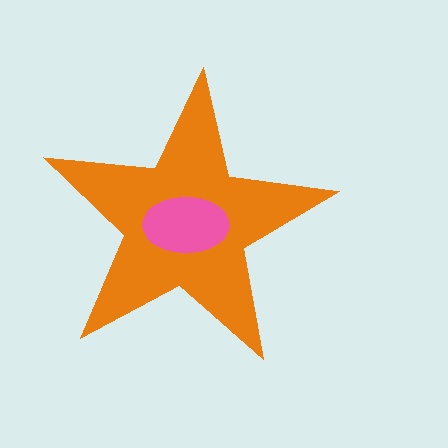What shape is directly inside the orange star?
The pink ellipse.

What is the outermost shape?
The orange star.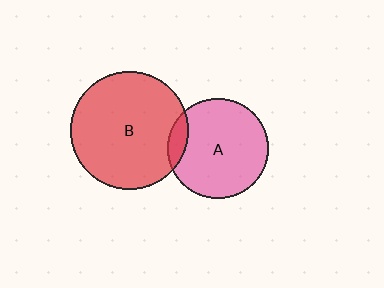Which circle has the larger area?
Circle B (red).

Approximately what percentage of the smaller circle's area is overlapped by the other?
Approximately 10%.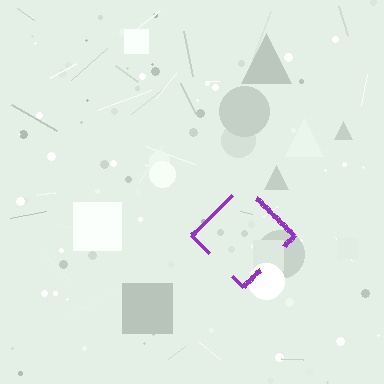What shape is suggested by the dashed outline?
The dashed outline suggests a diamond.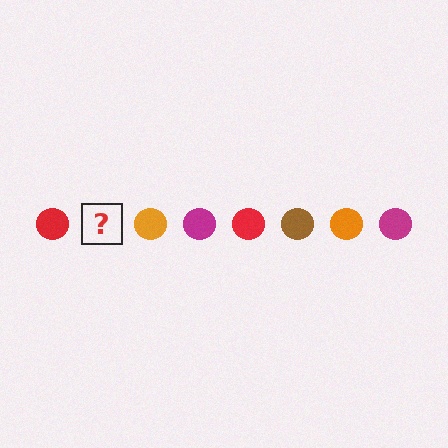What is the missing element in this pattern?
The missing element is a brown circle.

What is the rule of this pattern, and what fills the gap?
The rule is that the pattern cycles through red, brown, orange, magenta circles. The gap should be filled with a brown circle.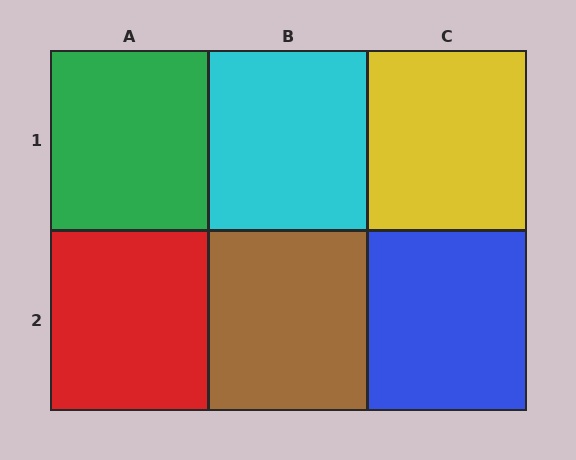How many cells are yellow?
1 cell is yellow.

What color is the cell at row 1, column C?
Yellow.